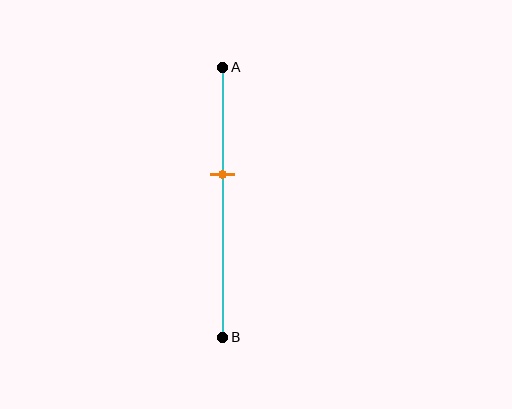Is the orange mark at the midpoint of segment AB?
No, the mark is at about 40% from A, not at the 50% midpoint.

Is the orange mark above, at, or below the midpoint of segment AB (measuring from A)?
The orange mark is above the midpoint of segment AB.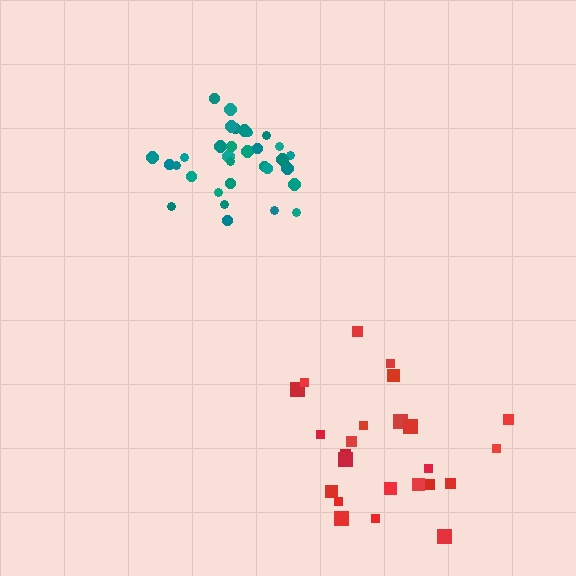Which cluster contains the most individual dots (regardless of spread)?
Teal (33).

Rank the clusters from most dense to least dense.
teal, red.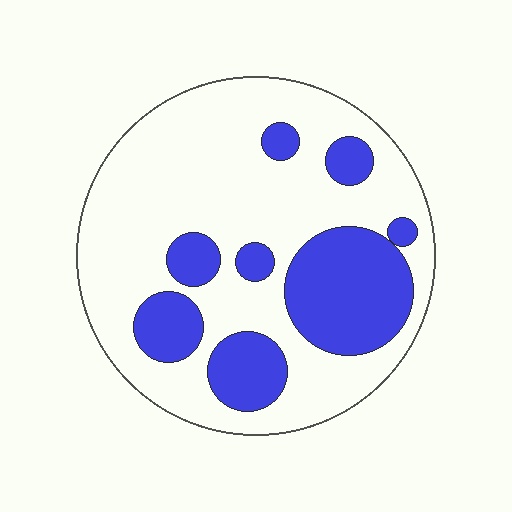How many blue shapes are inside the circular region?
8.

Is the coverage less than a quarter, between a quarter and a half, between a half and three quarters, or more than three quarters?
Between a quarter and a half.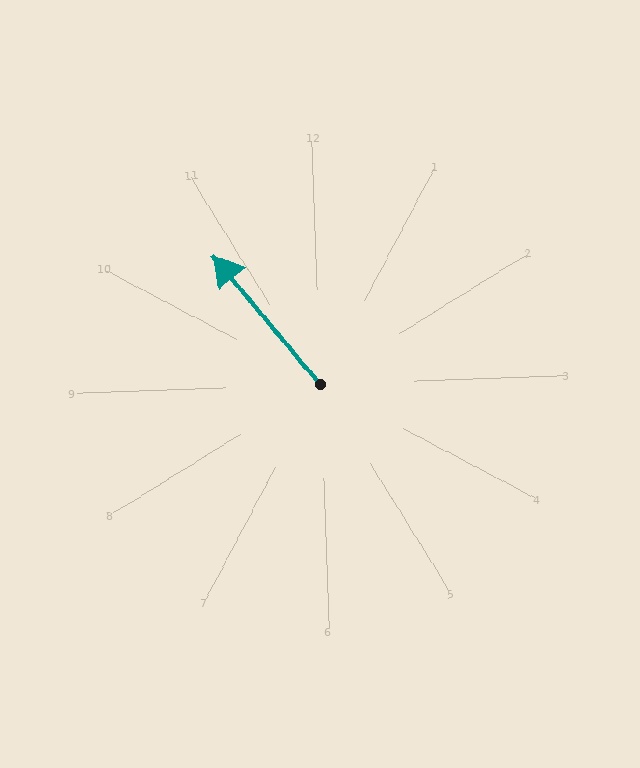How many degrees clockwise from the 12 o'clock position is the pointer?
Approximately 322 degrees.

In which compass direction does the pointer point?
Northwest.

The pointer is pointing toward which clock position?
Roughly 11 o'clock.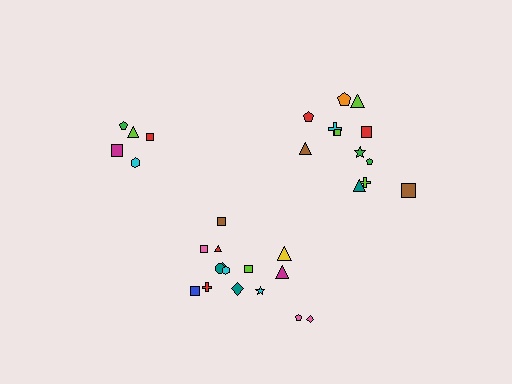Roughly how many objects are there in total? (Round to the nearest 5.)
Roughly 30 objects in total.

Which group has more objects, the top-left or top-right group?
The top-right group.